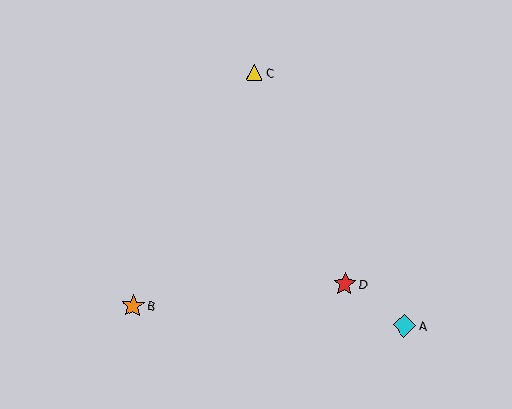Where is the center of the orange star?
The center of the orange star is at (133, 306).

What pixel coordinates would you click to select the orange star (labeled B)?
Click at (133, 306) to select the orange star B.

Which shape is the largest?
The orange star (labeled B) is the largest.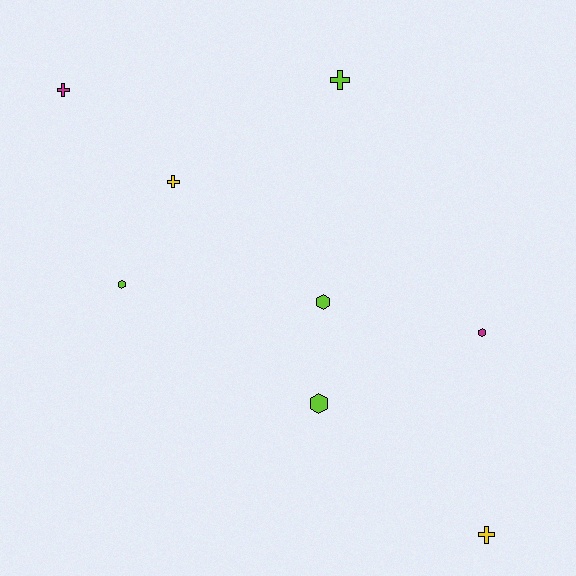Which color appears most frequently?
Lime, with 4 objects.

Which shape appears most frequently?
Cross, with 4 objects.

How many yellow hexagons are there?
There are no yellow hexagons.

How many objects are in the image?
There are 8 objects.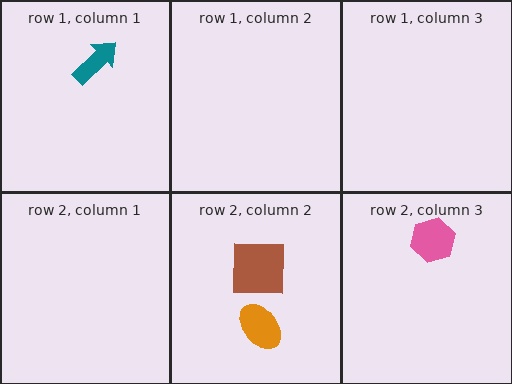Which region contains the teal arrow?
The row 1, column 1 region.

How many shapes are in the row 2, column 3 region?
1.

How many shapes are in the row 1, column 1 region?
1.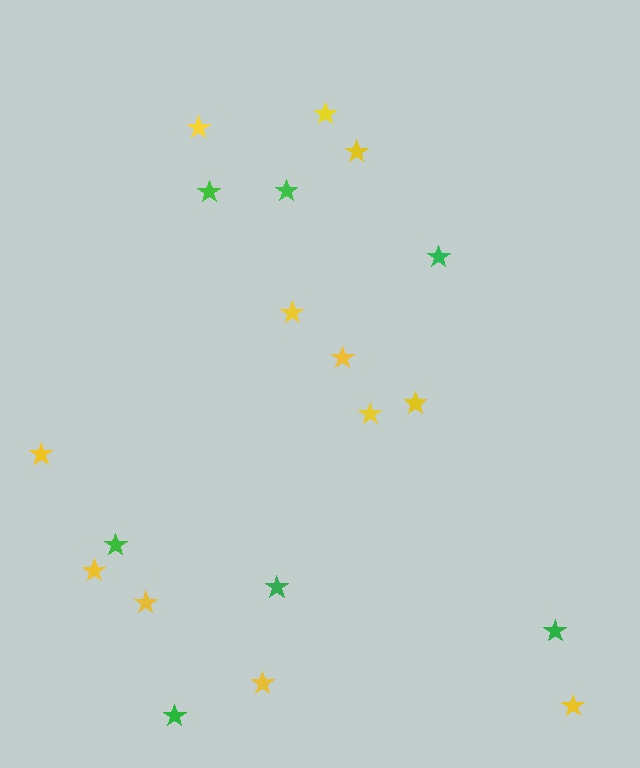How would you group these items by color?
There are 2 groups: one group of green stars (7) and one group of yellow stars (12).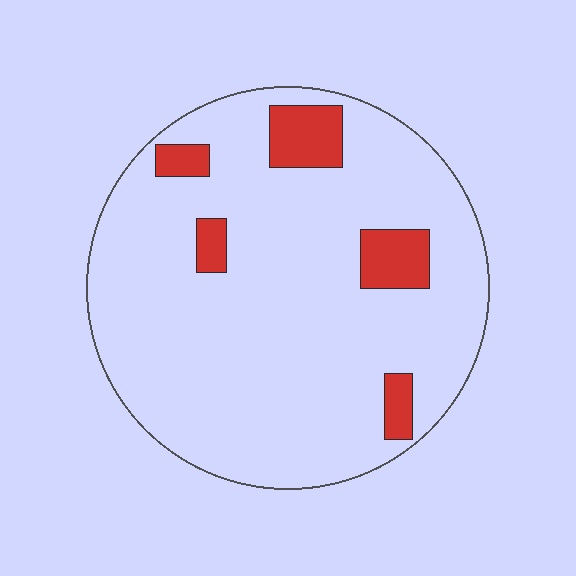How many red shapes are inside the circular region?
5.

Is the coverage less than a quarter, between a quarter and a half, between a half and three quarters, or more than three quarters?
Less than a quarter.